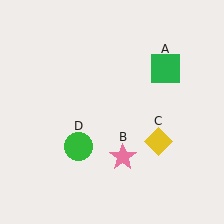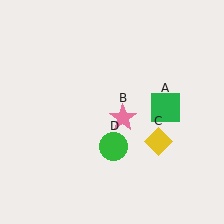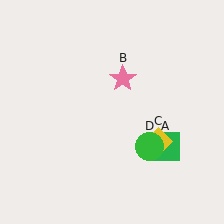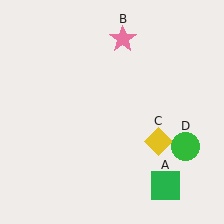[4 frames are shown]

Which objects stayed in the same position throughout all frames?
Yellow diamond (object C) remained stationary.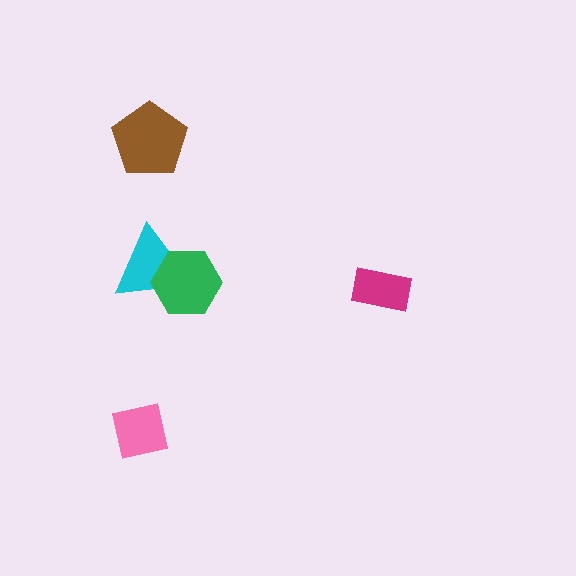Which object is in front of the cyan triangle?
The green hexagon is in front of the cyan triangle.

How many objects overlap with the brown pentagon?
0 objects overlap with the brown pentagon.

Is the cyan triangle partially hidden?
Yes, it is partially covered by another shape.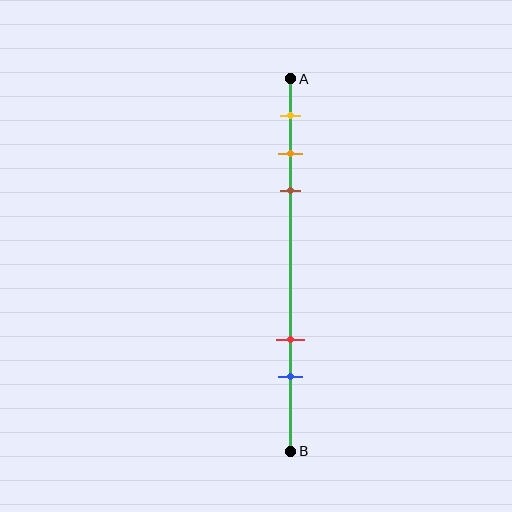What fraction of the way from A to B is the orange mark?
The orange mark is approximately 20% (0.2) of the way from A to B.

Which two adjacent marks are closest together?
The orange and brown marks are the closest adjacent pair.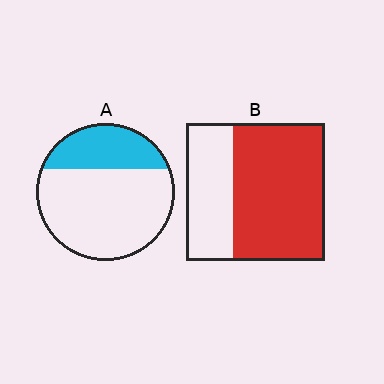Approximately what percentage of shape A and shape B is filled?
A is approximately 30% and B is approximately 65%.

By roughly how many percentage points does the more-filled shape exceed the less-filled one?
By roughly 35 percentage points (B over A).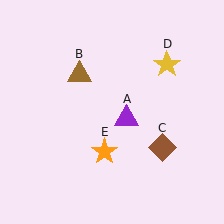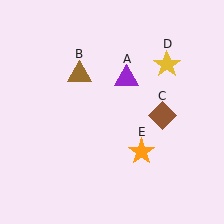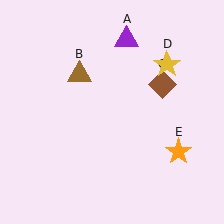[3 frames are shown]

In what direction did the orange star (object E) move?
The orange star (object E) moved right.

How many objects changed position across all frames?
3 objects changed position: purple triangle (object A), brown diamond (object C), orange star (object E).